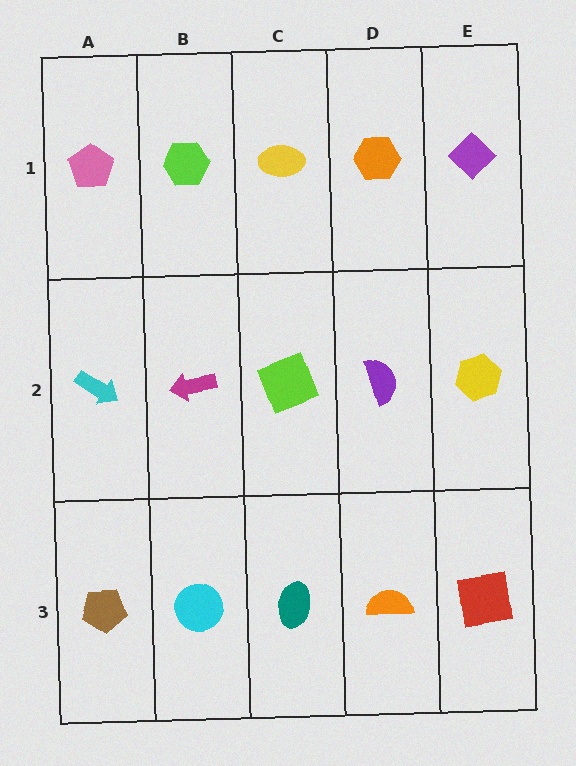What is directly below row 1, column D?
A purple semicircle.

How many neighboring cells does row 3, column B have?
3.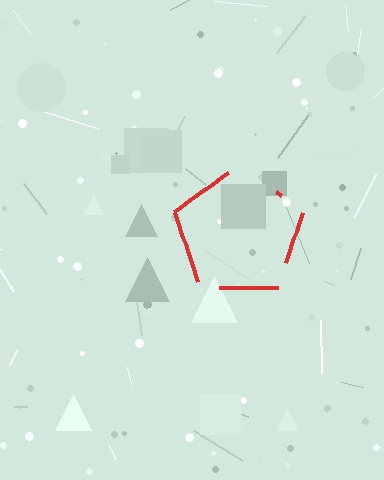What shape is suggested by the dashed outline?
The dashed outline suggests a pentagon.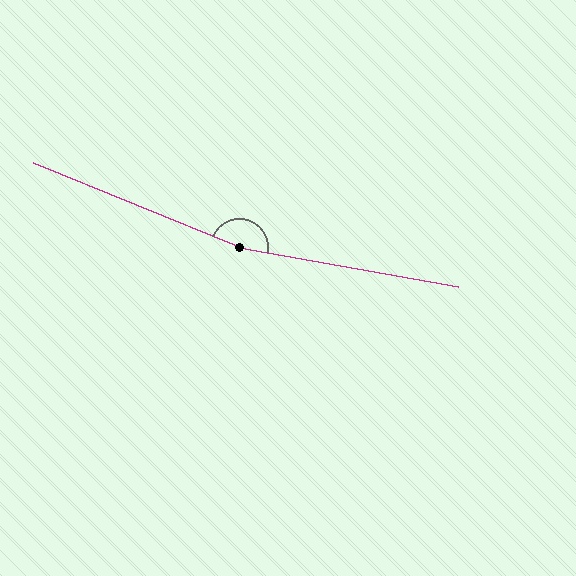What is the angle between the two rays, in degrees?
Approximately 168 degrees.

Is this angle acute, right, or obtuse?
It is obtuse.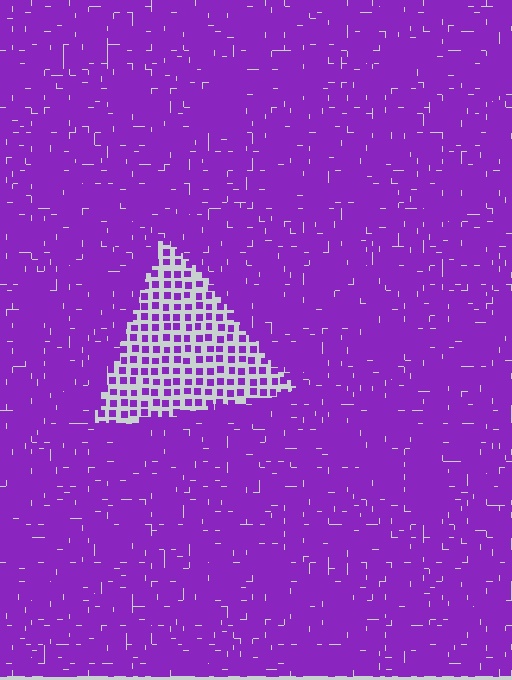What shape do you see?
I see a triangle.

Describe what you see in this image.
The image contains small purple elements arranged at two different densities. A triangle-shaped region is visible where the elements are less densely packed than the surrounding area.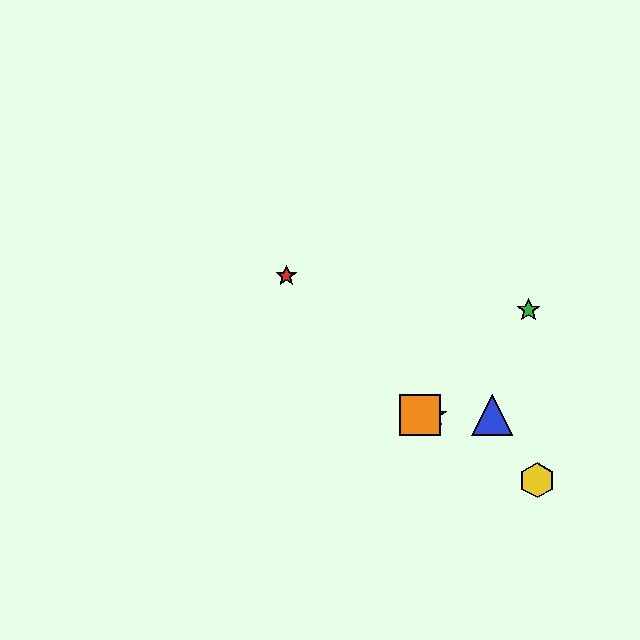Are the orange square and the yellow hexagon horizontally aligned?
No, the orange square is at y≈415 and the yellow hexagon is at y≈480.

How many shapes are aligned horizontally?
3 shapes (the blue triangle, the purple star, the orange square) are aligned horizontally.